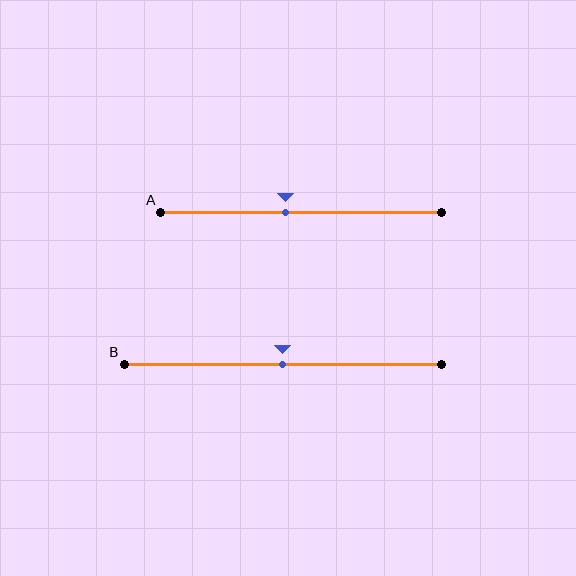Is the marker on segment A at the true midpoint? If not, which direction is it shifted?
No, the marker on segment A is shifted to the left by about 6% of the segment length.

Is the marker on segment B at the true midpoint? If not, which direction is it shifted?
Yes, the marker on segment B is at the true midpoint.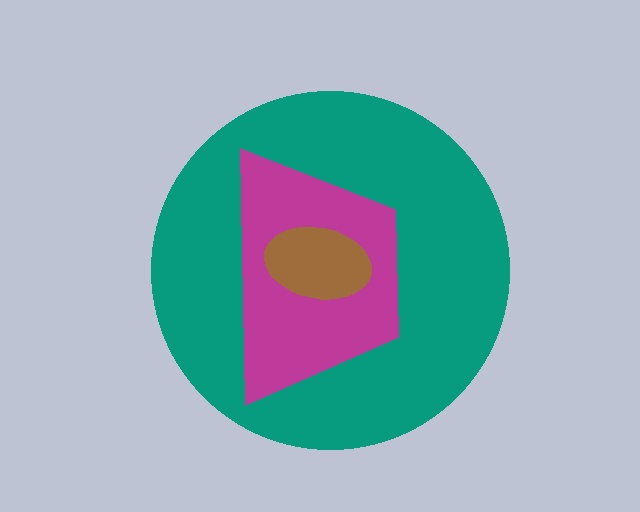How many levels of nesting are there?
3.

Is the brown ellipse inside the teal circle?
Yes.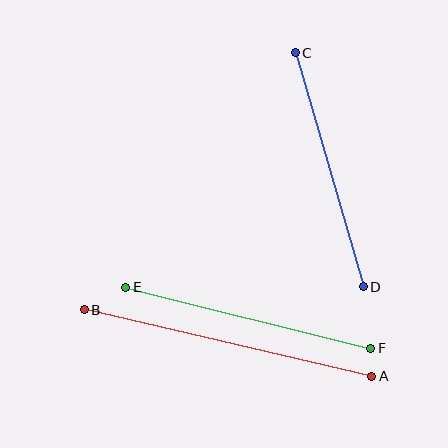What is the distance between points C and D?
The distance is approximately 244 pixels.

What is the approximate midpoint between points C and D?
The midpoint is at approximately (329, 170) pixels.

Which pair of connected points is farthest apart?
Points A and B are farthest apart.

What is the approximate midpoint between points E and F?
The midpoint is at approximately (248, 318) pixels.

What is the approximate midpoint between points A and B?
The midpoint is at approximately (228, 343) pixels.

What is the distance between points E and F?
The distance is approximately 253 pixels.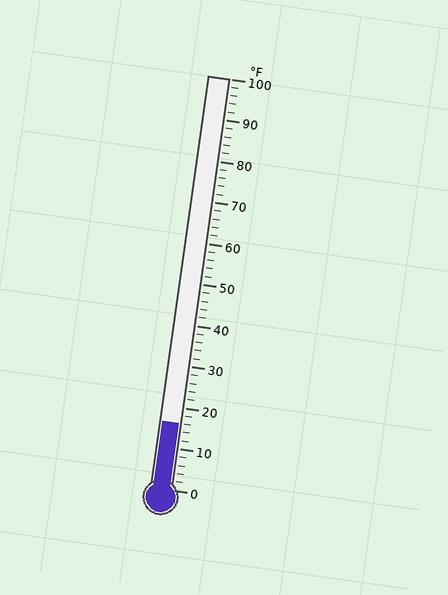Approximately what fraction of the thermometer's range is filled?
The thermometer is filled to approximately 15% of its range.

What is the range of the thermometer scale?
The thermometer scale ranges from 0°F to 100°F.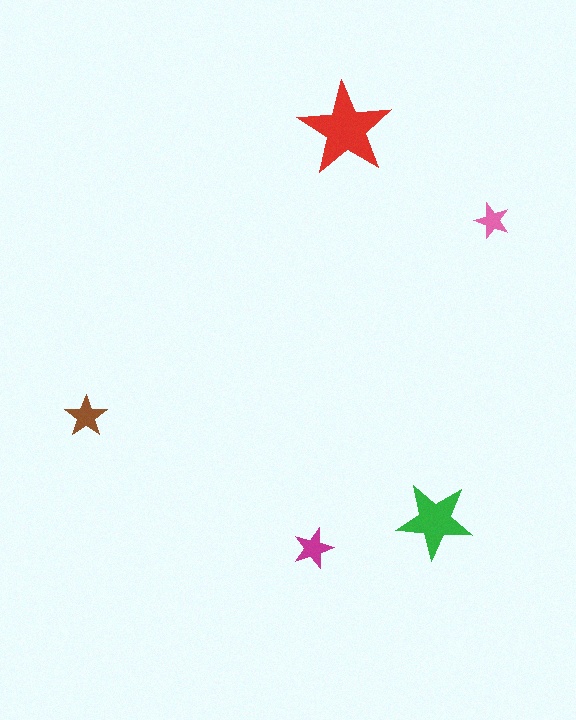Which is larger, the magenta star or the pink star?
The magenta one.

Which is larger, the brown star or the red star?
The red one.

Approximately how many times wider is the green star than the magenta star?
About 2 times wider.